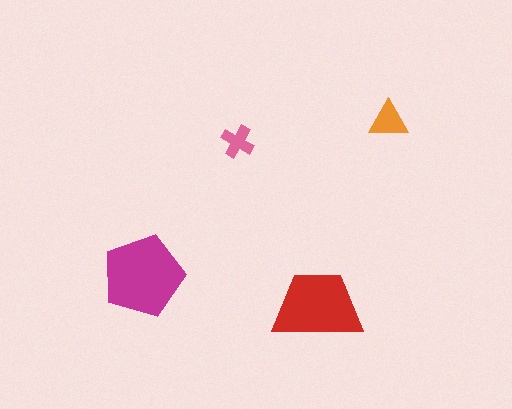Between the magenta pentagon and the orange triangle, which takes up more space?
The magenta pentagon.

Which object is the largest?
The magenta pentagon.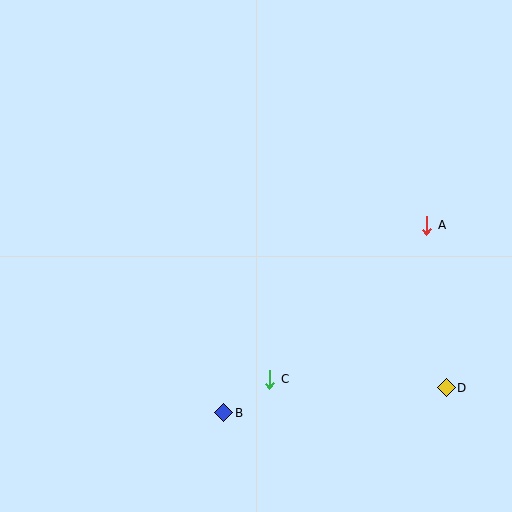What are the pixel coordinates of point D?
Point D is at (446, 388).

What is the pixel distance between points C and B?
The distance between C and B is 57 pixels.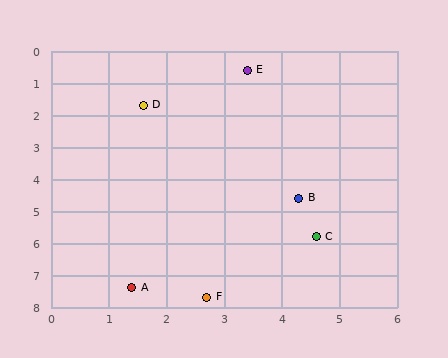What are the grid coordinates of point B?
Point B is at approximately (4.3, 4.6).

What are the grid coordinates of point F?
Point F is at approximately (2.7, 7.7).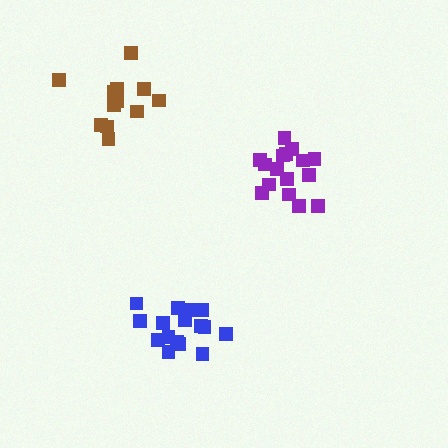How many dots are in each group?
Group 1: 12 dots, Group 2: 16 dots, Group 3: 16 dots (44 total).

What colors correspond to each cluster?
The clusters are colored: brown, blue, purple.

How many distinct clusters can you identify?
There are 3 distinct clusters.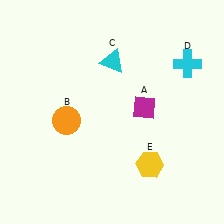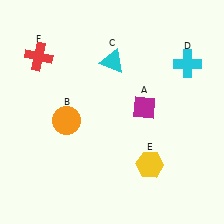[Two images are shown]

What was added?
A red cross (F) was added in Image 2.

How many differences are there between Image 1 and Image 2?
There is 1 difference between the two images.